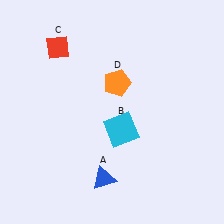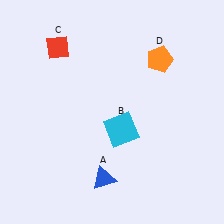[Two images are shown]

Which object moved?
The orange pentagon (D) moved right.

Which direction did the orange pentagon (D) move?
The orange pentagon (D) moved right.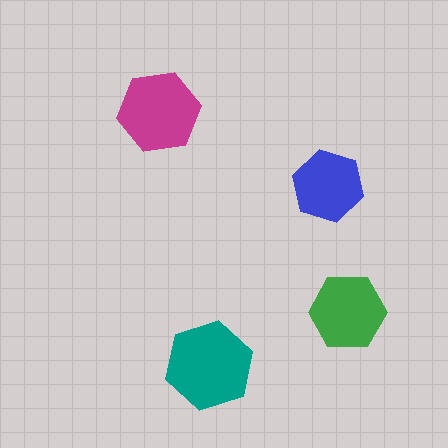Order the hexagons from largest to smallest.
the teal one, the magenta one, the green one, the blue one.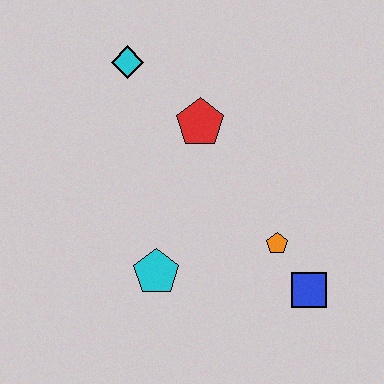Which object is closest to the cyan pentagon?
The orange pentagon is closest to the cyan pentagon.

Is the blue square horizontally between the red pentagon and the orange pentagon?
No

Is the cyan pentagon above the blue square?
Yes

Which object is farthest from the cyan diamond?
The blue square is farthest from the cyan diamond.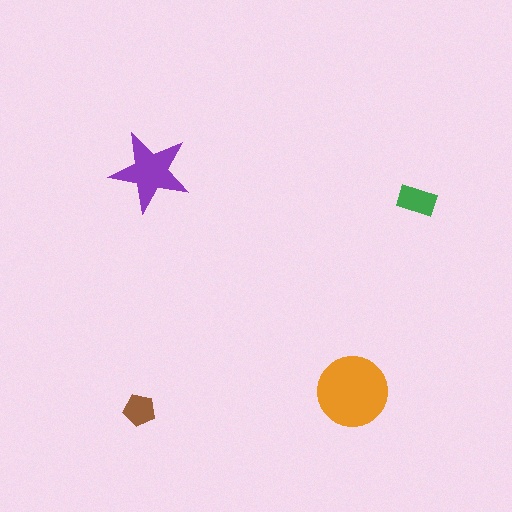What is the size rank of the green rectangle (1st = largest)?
3rd.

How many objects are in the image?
There are 4 objects in the image.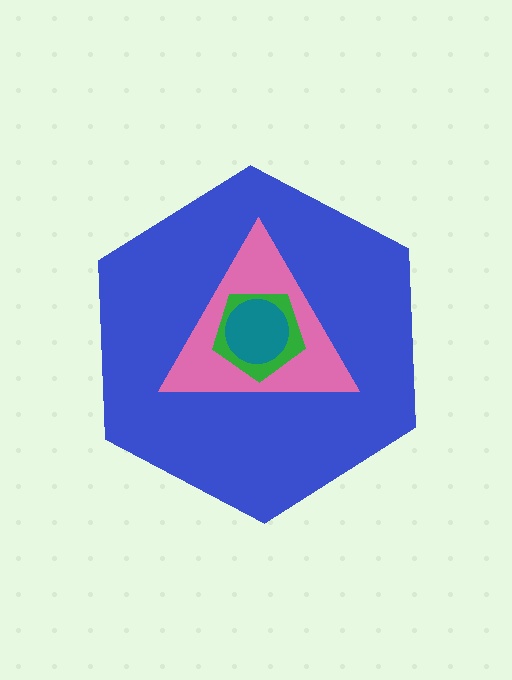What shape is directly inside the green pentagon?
The teal circle.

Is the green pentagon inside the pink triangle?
Yes.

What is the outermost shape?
The blue hexagon.